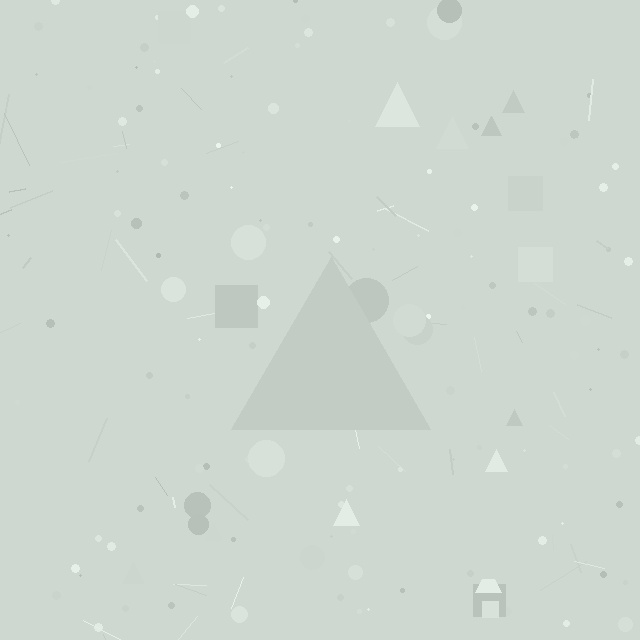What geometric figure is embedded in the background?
A triangle is embedded in the background.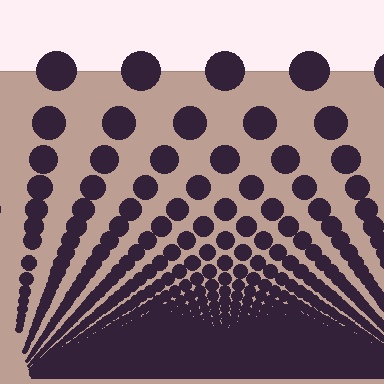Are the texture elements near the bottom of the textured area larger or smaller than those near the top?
Smaller. The gradient is inverted — elements near the bottom are smaller and denser.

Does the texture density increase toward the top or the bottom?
Density increases toward the bottom.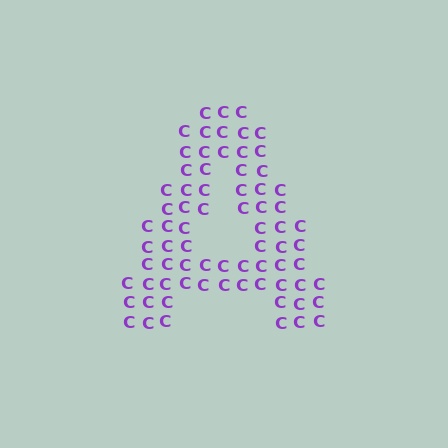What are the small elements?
The small elements are letter C's.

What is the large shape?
The large shape is the letter A.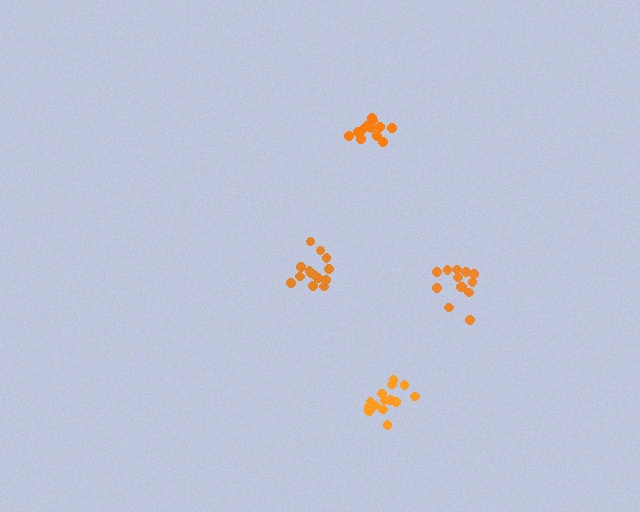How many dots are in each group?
Group 1: 13 dots, Group 2: 13 dots, Group 3: 14 dots, Group 4: 15 dots (55 total).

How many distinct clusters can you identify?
There are 4 distinct clusters.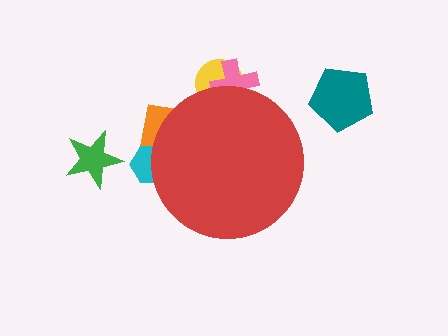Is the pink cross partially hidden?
Yes, the pink cross is partially hidden behind the red circle.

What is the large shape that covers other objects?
A red circle.